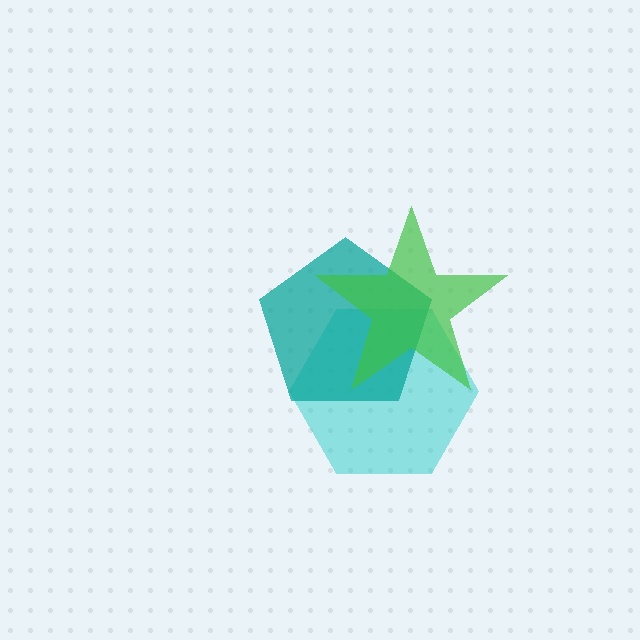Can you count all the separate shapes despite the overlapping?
Yes, there are 3 separate shapes.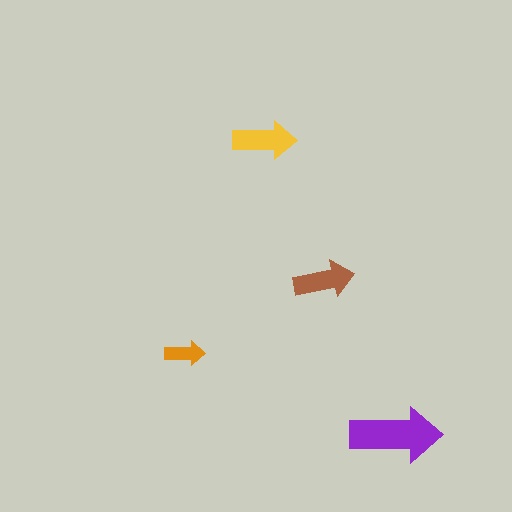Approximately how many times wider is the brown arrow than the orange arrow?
About 1.5 times wider.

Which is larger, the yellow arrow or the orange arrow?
The yellow one.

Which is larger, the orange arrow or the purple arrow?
The purple one.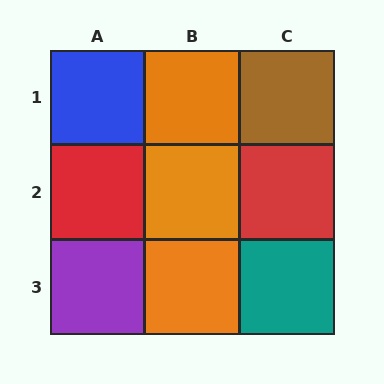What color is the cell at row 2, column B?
Orange.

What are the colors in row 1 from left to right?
Blue, orange, brown.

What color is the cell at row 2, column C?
Red.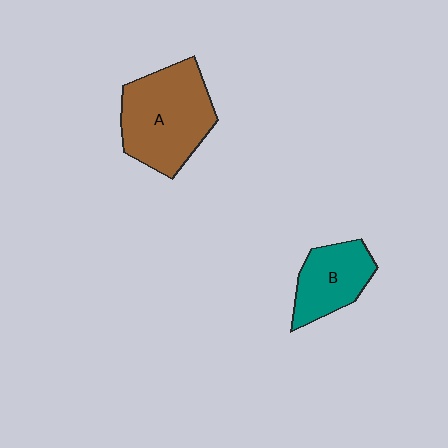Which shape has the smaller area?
Shape B (teal).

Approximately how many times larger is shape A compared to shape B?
Approximately 1.6 times.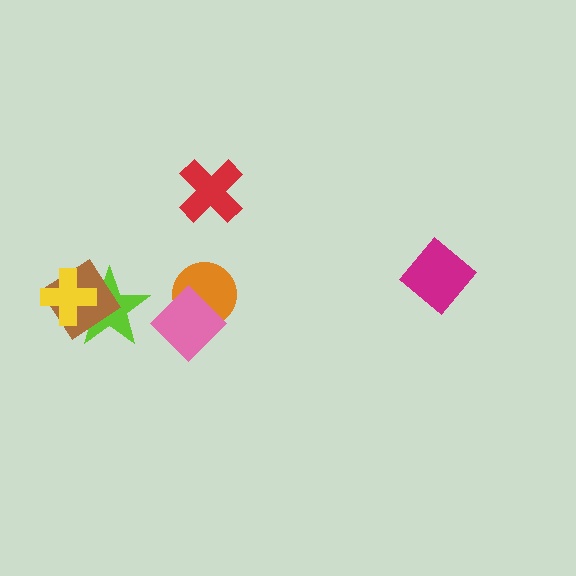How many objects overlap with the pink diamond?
1 object overlaps with the pink diamond.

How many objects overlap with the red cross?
0 objects overlap with the red cross.